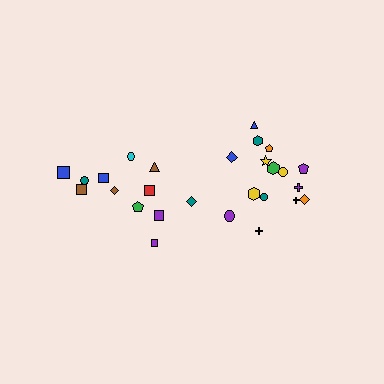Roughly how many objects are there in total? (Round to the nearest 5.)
Roughly 25 objects in total.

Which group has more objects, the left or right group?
The right group.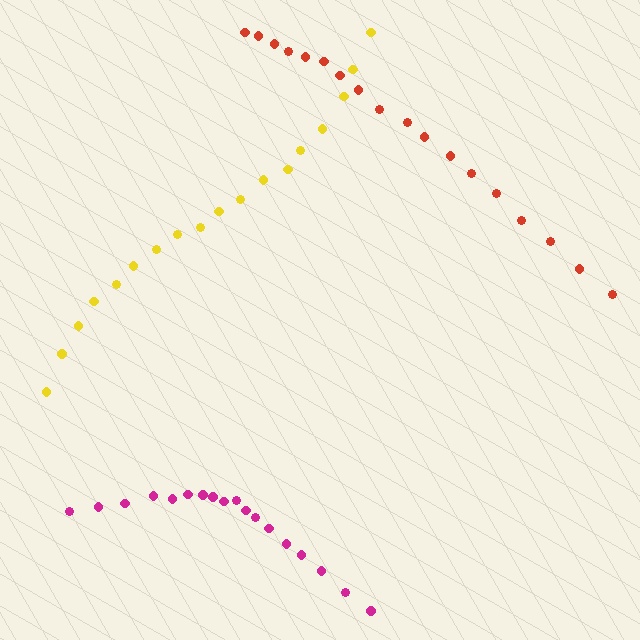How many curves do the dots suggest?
There are 3 distinct paths.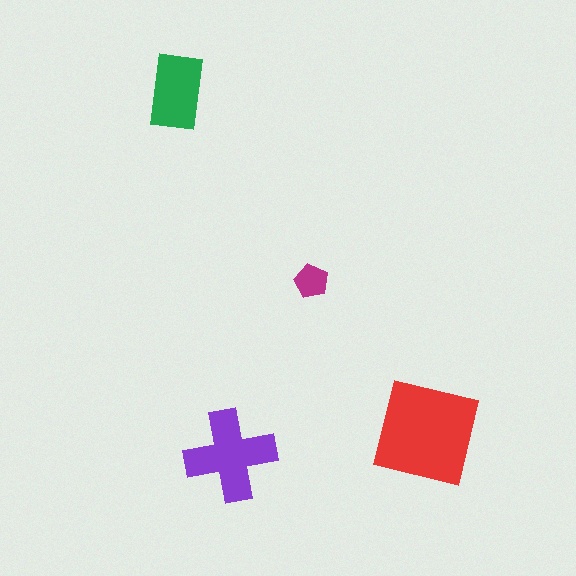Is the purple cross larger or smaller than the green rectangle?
Larger.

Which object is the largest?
The red square.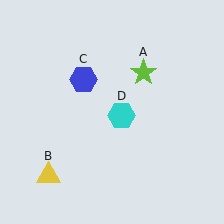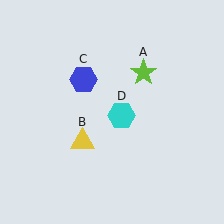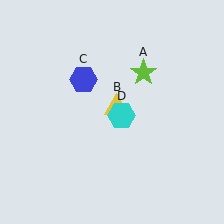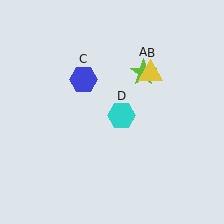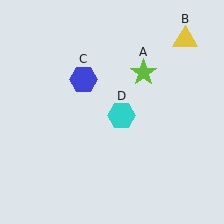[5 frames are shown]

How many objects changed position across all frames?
1 object changed position: yellow triangle (object B).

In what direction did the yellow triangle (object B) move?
The yellow triangle (object B) moved up and to the right.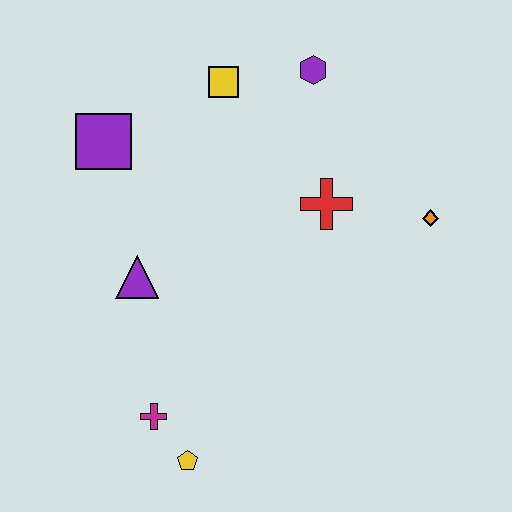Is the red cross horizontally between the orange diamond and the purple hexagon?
Yes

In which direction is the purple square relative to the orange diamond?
The purple square is to the left of the orange diamond.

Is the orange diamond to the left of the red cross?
No